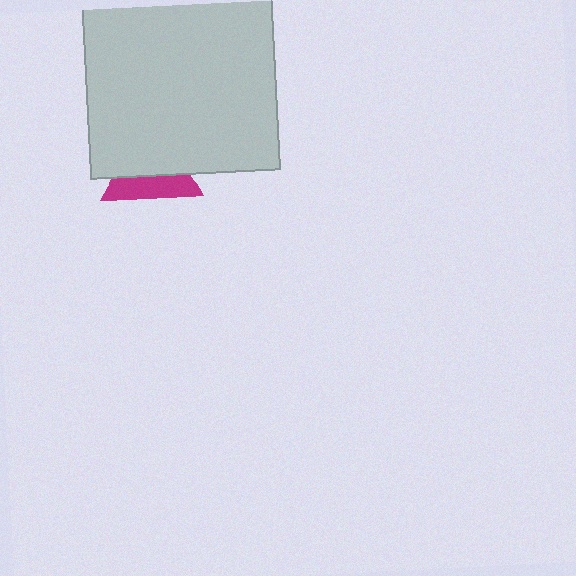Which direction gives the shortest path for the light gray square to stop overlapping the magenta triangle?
Moving up gives the shortest separation.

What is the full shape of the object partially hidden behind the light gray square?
The partially hidden object is a magenta triangle.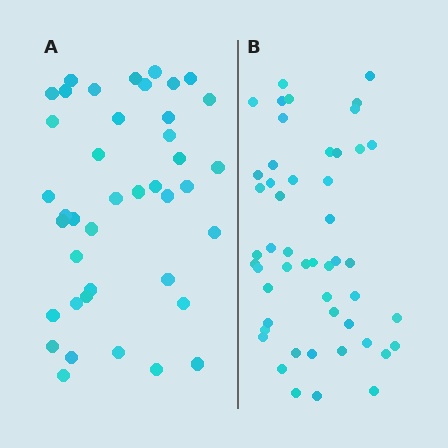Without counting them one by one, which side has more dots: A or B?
Region B (the right region) has more dots.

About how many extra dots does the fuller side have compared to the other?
Region B has roughly 8 or so more dots than region A.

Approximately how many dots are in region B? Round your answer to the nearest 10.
About 50 dots.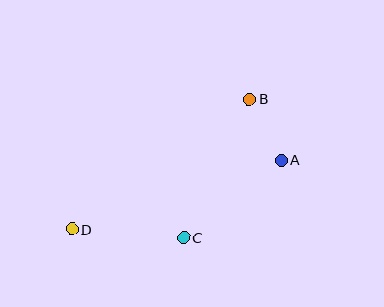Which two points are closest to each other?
Points A and B are closest to each other.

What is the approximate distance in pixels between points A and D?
The distance between A and D is approximately 220 pixels.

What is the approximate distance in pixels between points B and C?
The distance between B and C is approximately 153 pixels.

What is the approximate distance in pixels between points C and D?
The distance between C and D is approximately 112 pixels.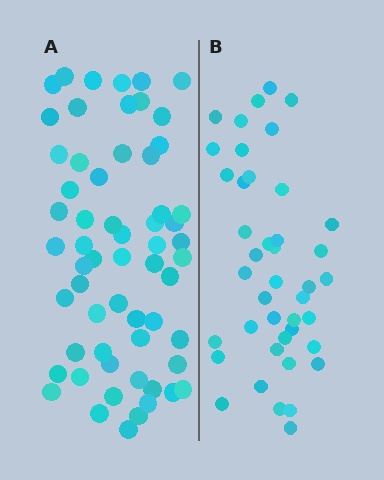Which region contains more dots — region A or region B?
Region A (the left region) has more dots.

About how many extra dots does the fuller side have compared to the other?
Region A has approximately 20 more dots than region B.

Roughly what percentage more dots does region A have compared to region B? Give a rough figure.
About 45% more.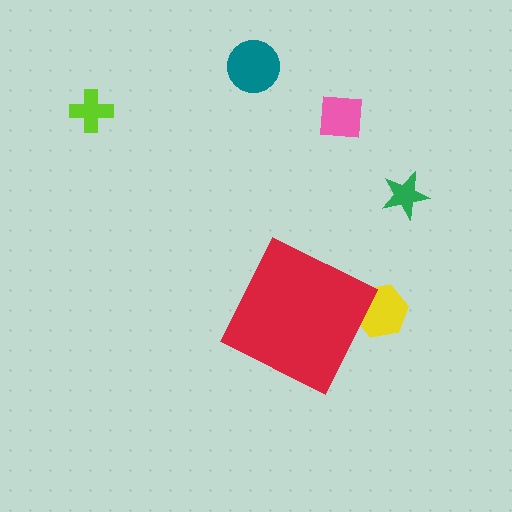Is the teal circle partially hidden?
No, the teal circle is fully visible.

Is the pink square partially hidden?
No, the pink square is fully visible.